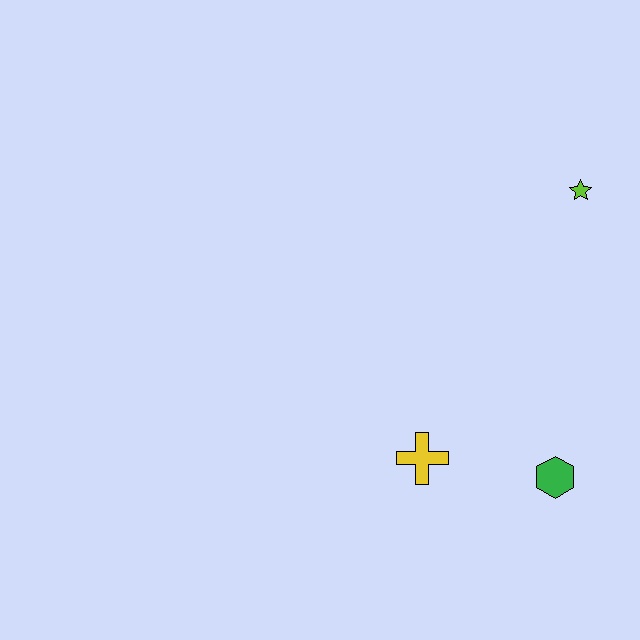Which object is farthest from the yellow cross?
The lime star is farthest from the yellow cross.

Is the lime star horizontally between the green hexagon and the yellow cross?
No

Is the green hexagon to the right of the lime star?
No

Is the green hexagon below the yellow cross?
Yes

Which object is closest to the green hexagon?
The yellow cross is closest to the green hexagon.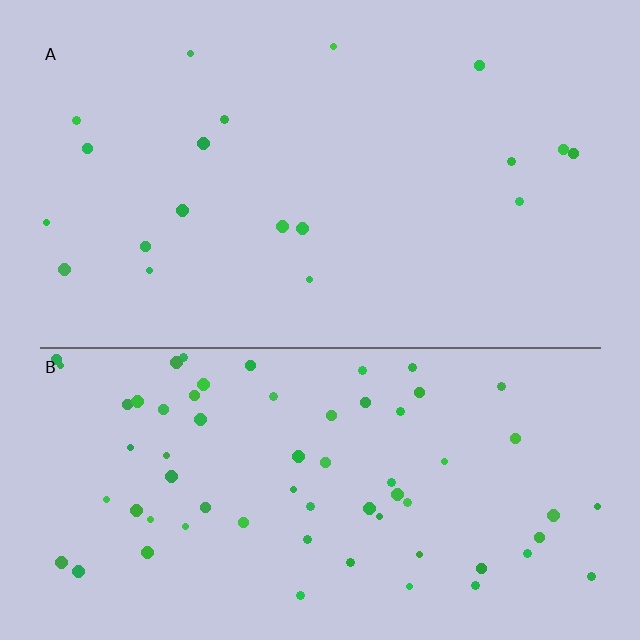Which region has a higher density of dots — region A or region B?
B (the bottom).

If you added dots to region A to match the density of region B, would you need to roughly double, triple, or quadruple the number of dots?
Approximately triple.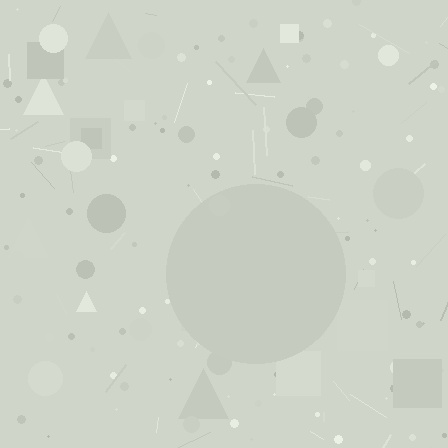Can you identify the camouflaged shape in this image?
The camouflaged shape is a circle.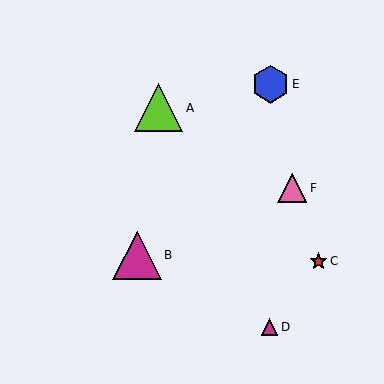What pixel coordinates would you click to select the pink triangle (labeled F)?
Click at (292, 188) to select the pink triangle F.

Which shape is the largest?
The magenta triangle (labeled B) is the largest.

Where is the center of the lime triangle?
The center of the lime triangle is at (159, 108).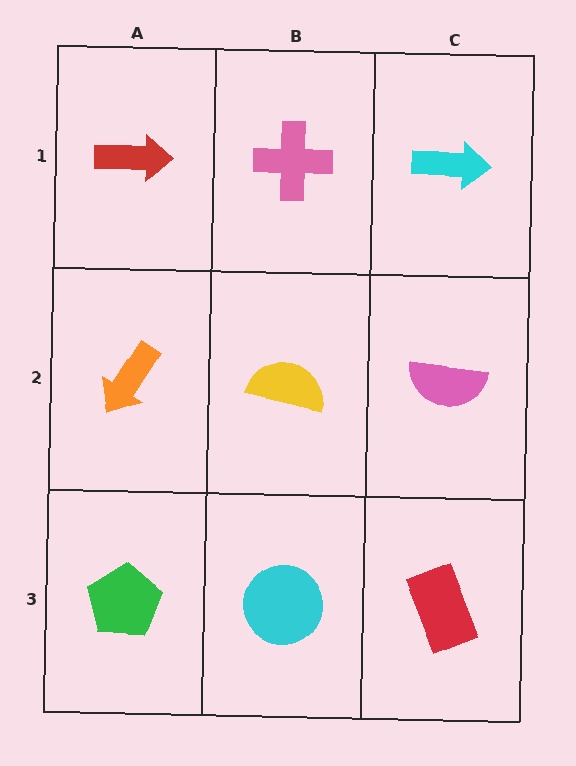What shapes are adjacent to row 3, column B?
A yellow semicircle (row 2, column B), a green pentagon (row 3, column A), a red rectangle (row 3, column C).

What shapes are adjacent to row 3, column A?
An orange arrow (row 2, column A), a cyan circle (row 3, column B).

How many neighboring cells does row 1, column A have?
2.